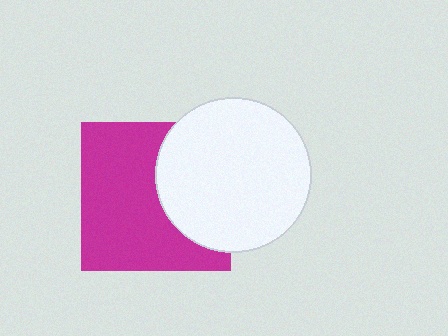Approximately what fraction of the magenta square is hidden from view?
Roughly 37% of the magenta square is hidden behind the white circle.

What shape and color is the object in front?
The object in front is a white circle.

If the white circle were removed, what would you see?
You would see the complete magenta square.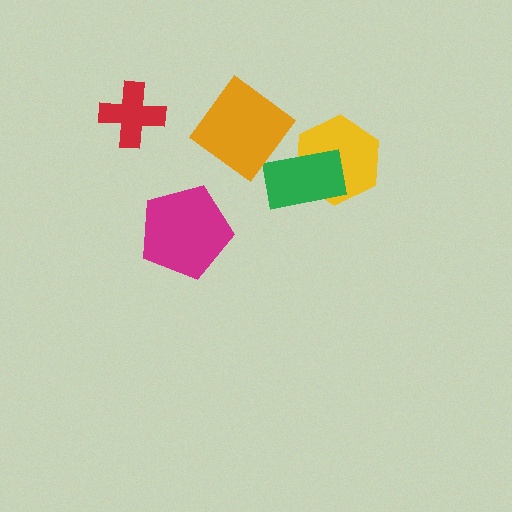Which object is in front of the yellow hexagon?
The green rectangle is in front of the yellow hexagon.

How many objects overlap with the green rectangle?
1 object overlaps with the green rectangle.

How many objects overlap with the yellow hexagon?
1 object overlaps with the yellow hexagon.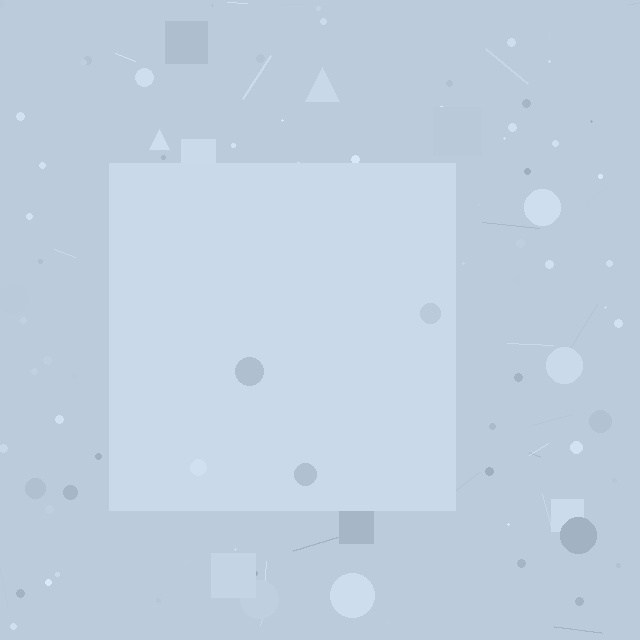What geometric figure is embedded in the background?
A square is embedded in the background.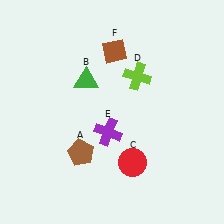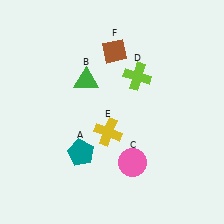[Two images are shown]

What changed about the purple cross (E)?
In Image 1, E is purple. In Image 2, it changed to yellow.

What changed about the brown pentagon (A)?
In Image 1, A is brown. In Image 2, it changed to teal.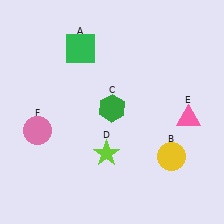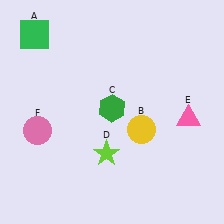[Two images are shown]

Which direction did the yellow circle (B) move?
The yellow circle (B) moved left.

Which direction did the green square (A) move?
The green square (A) moved left.